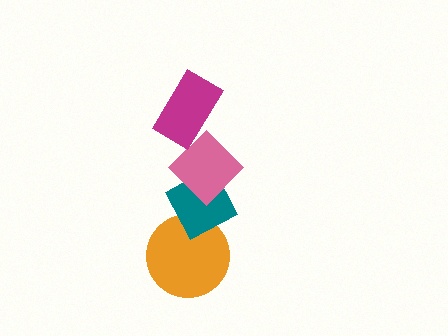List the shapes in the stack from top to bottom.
From top to bottom: the magenta rectangle, the pink diamond, the teal diamond, the orange circle.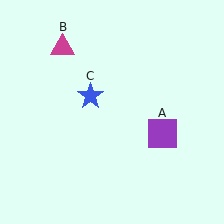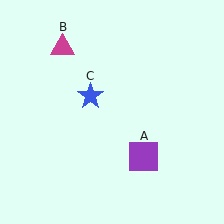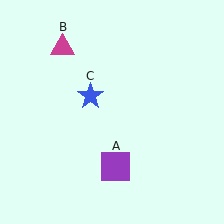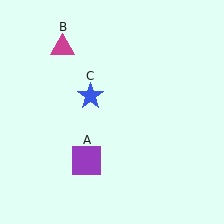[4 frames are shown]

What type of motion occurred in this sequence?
The purple square (object A) rotated clockwise around the center of the scene.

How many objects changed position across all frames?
1 object changed position: purple square (object A).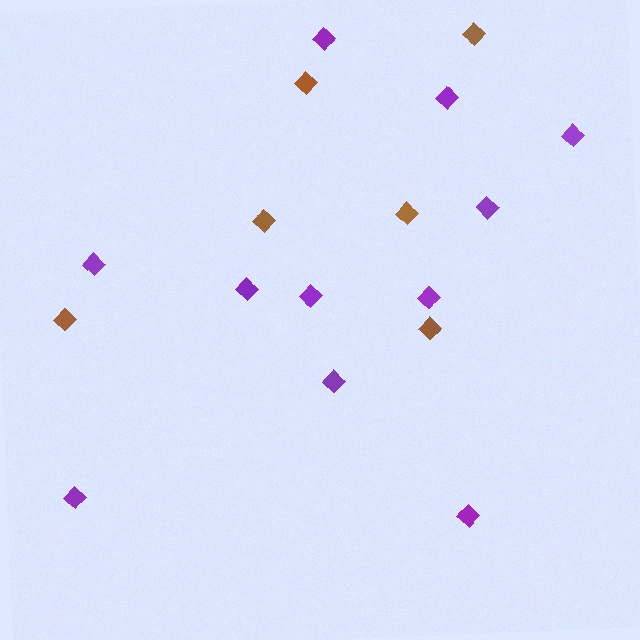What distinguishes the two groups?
There are 2 groups: one group of brown diamonds (6) and one group of purple diamonds (11).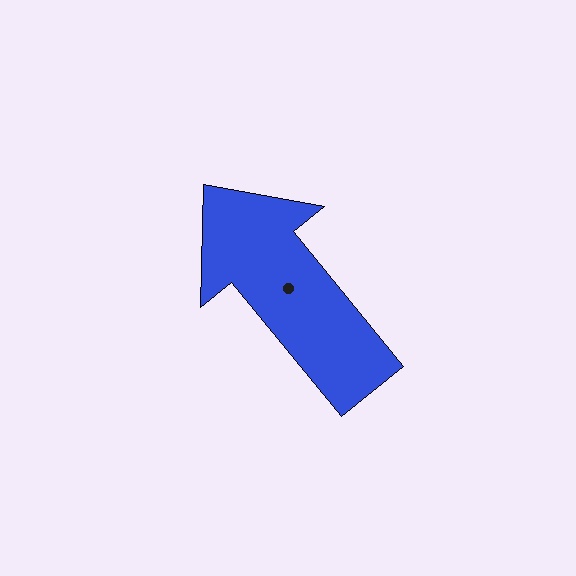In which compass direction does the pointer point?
Northwest.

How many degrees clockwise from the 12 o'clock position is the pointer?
Approximately 321 degrees.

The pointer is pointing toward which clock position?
Roughly 11 o'clock.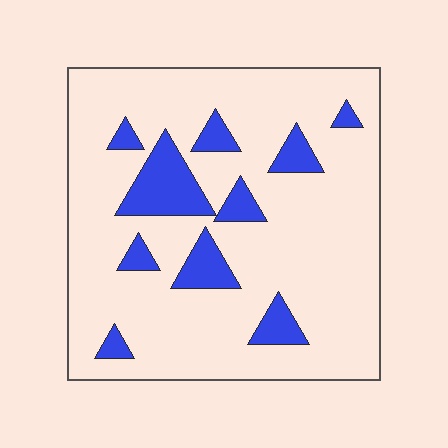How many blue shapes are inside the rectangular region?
10.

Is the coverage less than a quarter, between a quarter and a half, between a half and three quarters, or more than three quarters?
Less than a quarter.